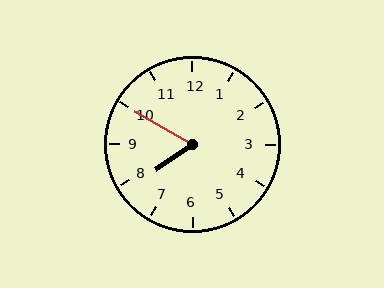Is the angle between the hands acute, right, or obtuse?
It is acute.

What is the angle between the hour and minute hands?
Approximately 65 degrees.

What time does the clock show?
7:50.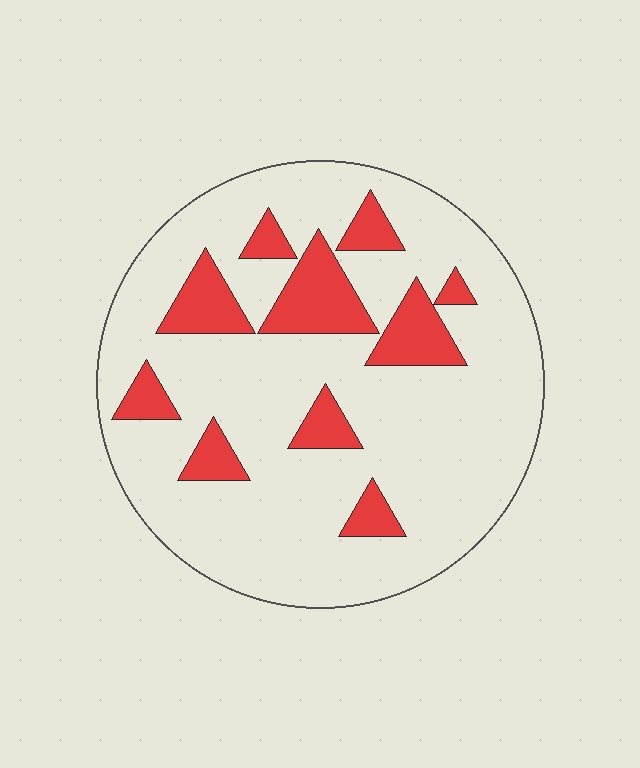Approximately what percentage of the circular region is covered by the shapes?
Approximately 20%.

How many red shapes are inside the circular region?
10.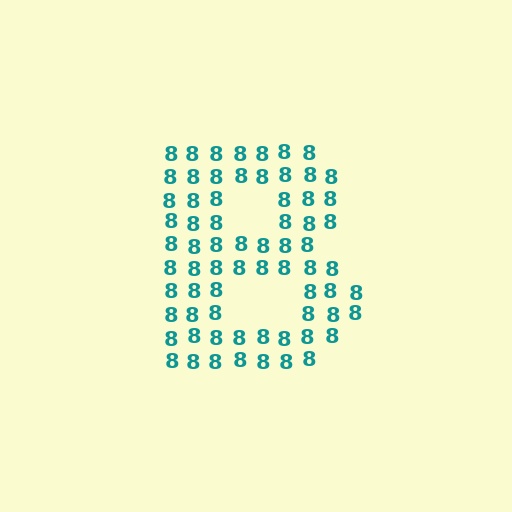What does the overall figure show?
The overall figure shows the letter B.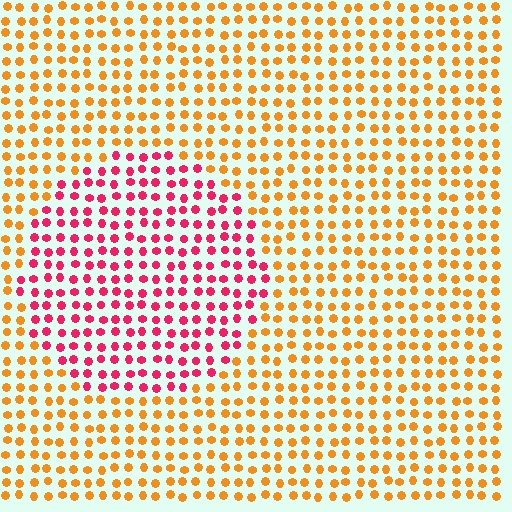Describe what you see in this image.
The image is filled with small orange elements in a uniform arrangement. A circle-shaped region is visible where the elements are tinted to a slightly different hue, forming a subtle color boundary.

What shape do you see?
I see a circle.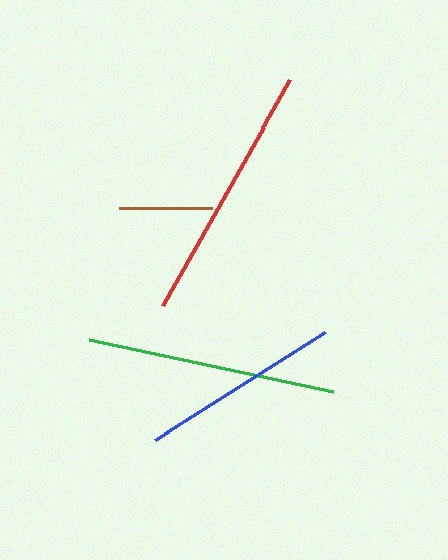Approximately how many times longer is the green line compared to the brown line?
The green line is approximately 2.7 times the length of the brown line.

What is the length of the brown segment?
The brown segment is approximately 93 pixels long.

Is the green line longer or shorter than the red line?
The red line is longer than the green line.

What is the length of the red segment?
The red segment is approximately 260 pixels long.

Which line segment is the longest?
The red line is the longest at approximately 260 pixels.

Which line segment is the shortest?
The brown line is the shortest at approximately 93 pixels.